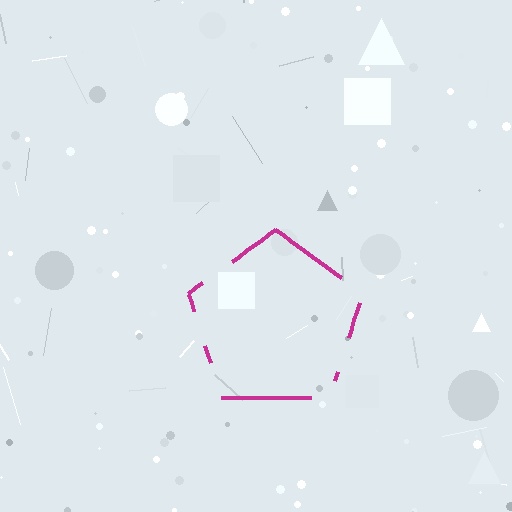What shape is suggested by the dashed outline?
The dashed outline suggests a pentagon.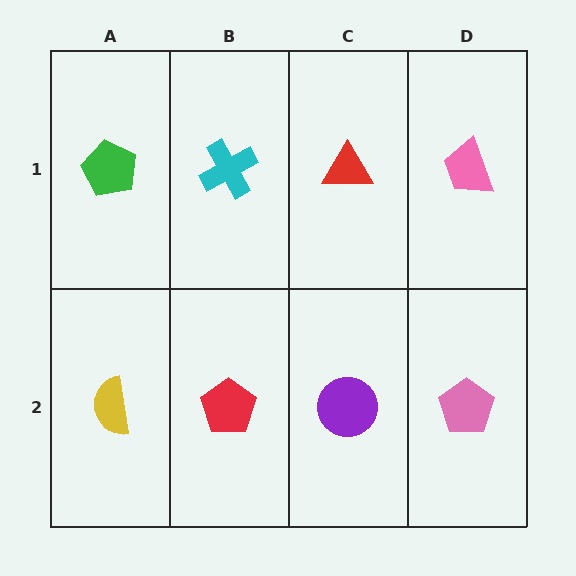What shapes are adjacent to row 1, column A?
A yellow semicircle (row 2, column A), a cyan cross (row 1, column B).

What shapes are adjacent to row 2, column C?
A red triangle (row 1, column C), a red pentagon (row 2, column B), a pink pentagon (row 2, column D).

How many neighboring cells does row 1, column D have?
2.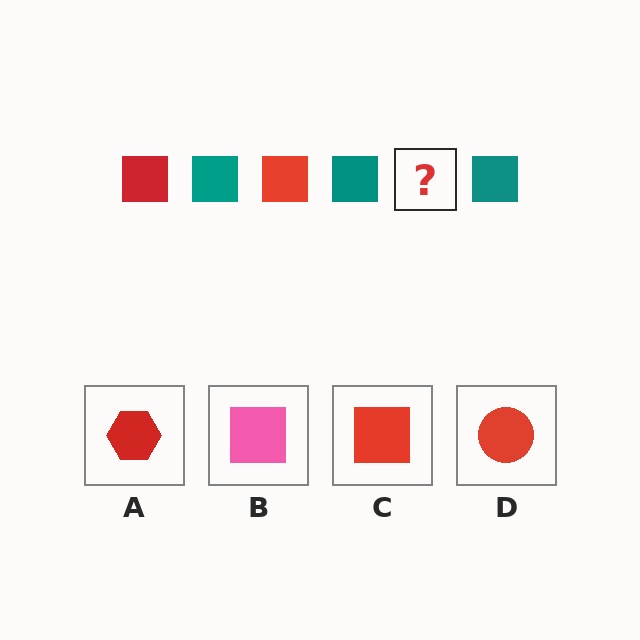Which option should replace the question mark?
Option C.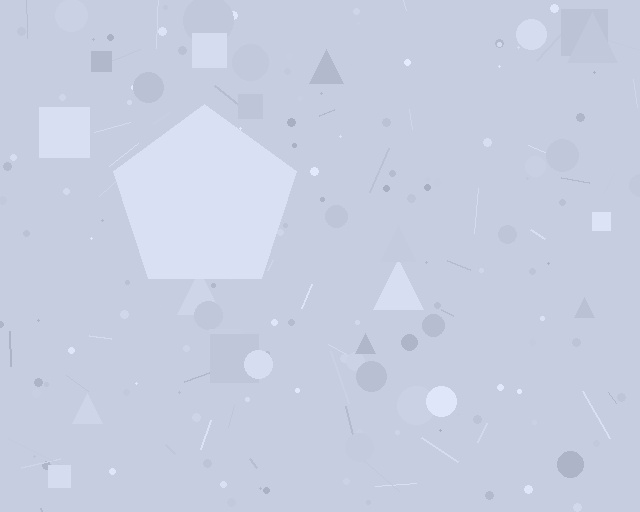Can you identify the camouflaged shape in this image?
The camouflaged shape is a pentagon.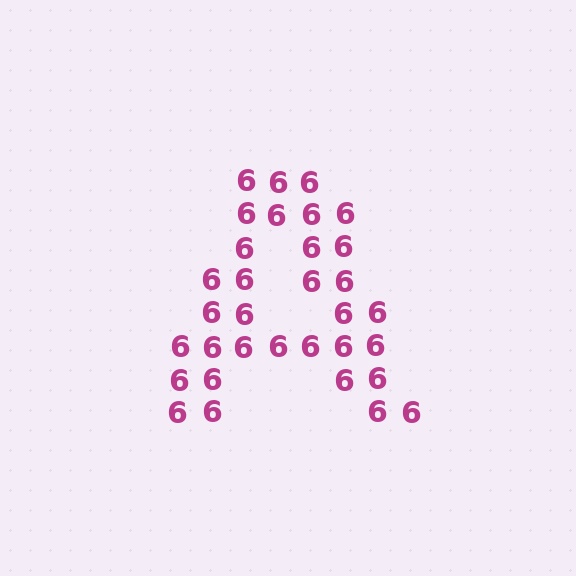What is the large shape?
The large shape is the letter A.